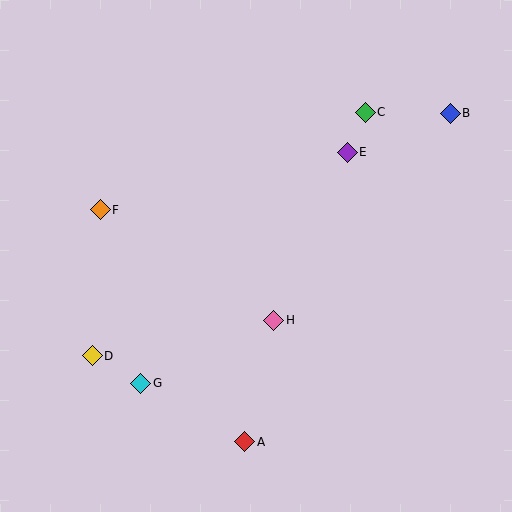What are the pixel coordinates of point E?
Point E is at (347, 152).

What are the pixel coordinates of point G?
Point G is at (141, 383).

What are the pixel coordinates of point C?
Point C is at (365, 112).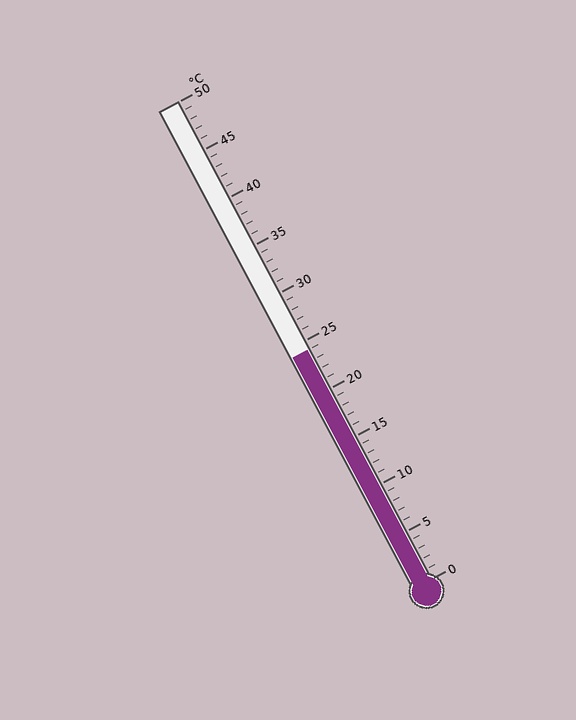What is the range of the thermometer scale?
The thermometer scale ranges from 0°C to 50°C.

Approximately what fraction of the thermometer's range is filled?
The thermometer is filled to approximately 50% of its range.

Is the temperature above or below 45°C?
The temperature is below 45°C.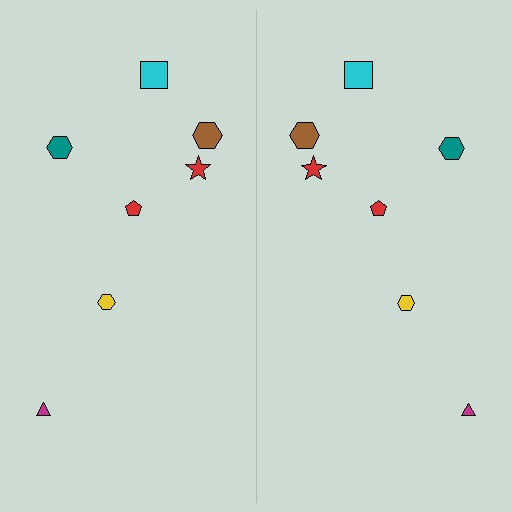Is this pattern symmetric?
Yes, this pattern has bilateral (reflection) symmetry.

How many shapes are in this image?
There are 14 shapes in this image.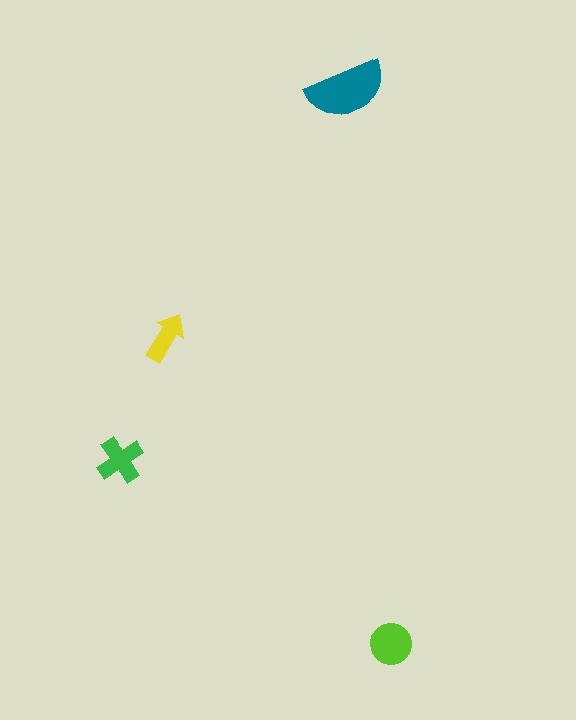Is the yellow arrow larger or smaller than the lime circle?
Smaller.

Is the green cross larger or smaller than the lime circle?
Smaller.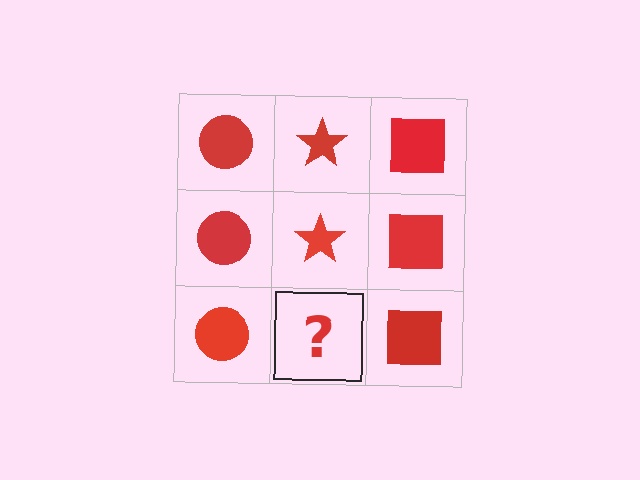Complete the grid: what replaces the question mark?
The question mark should be replaced with a red star.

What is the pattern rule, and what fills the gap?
The rule is that each column has a consistent shape. The gap should be filled with a red star.